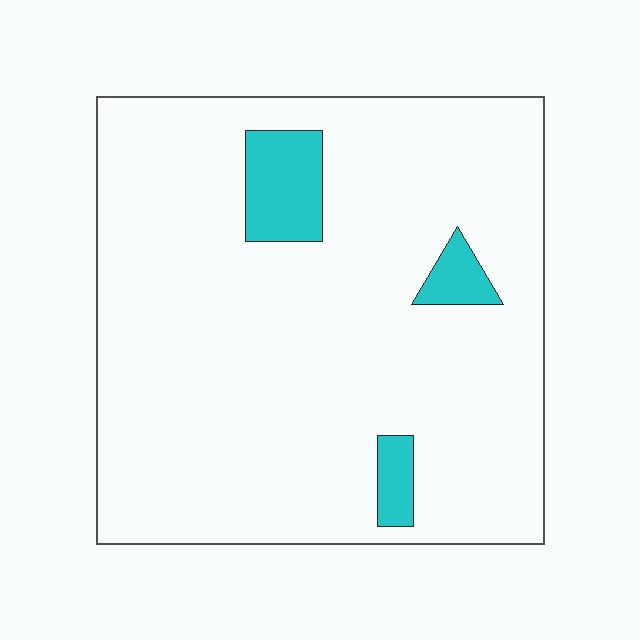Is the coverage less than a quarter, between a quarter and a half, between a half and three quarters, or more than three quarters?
Less than a quarter.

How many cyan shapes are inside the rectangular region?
3.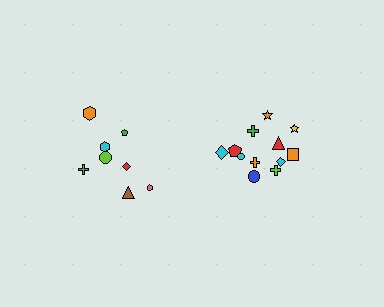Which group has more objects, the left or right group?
The right group.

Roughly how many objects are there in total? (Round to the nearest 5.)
Roughly 20 objects in total.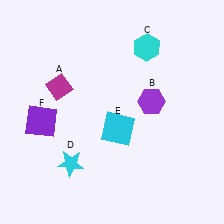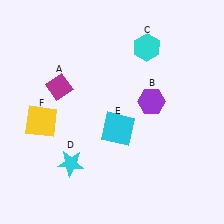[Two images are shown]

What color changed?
The square (F) changed from purple in Image 1 to yellow in Image 2.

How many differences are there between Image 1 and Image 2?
There is 1 difference between the two images.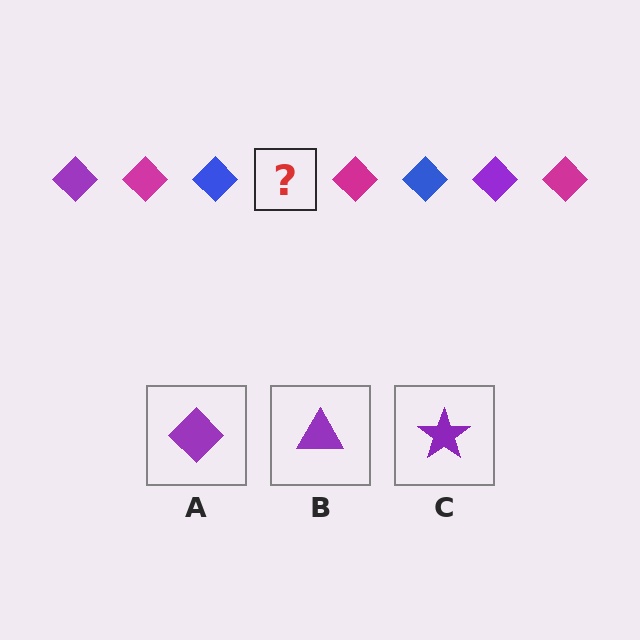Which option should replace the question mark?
Option A.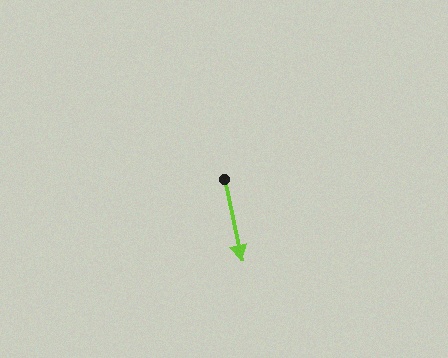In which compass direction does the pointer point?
South.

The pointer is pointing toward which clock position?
Roughly 6 o'clock.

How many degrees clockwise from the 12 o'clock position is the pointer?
Approximately 168 degrees.